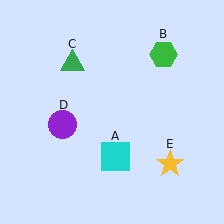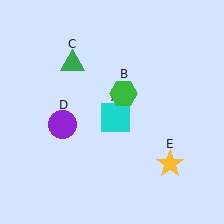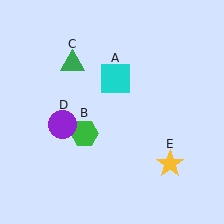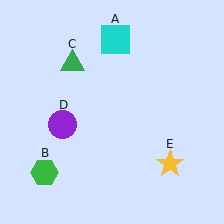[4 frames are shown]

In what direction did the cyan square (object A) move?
The cyan square (object A) moved up.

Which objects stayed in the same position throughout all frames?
Green triangle (object C) and purple circle (object D) and yellow star (object E) remained stationary.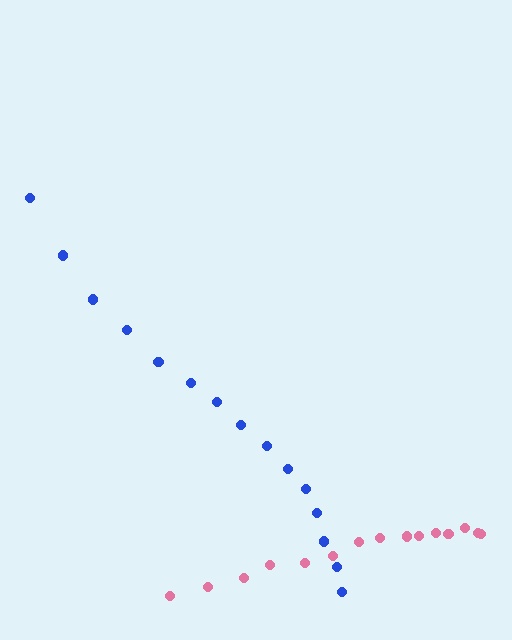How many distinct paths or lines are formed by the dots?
There are 2 distinct paths.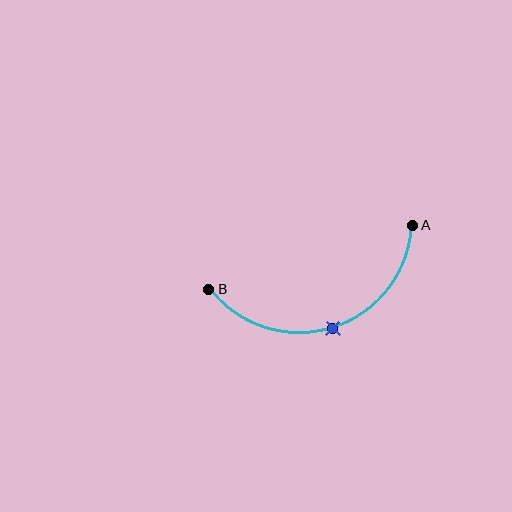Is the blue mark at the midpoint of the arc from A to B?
Yes. The blue mark lies on the arc at equal arc-length from both A and B — it is the arc midpoint.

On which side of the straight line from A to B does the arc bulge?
The arc bulges below the straight line connecting A and B.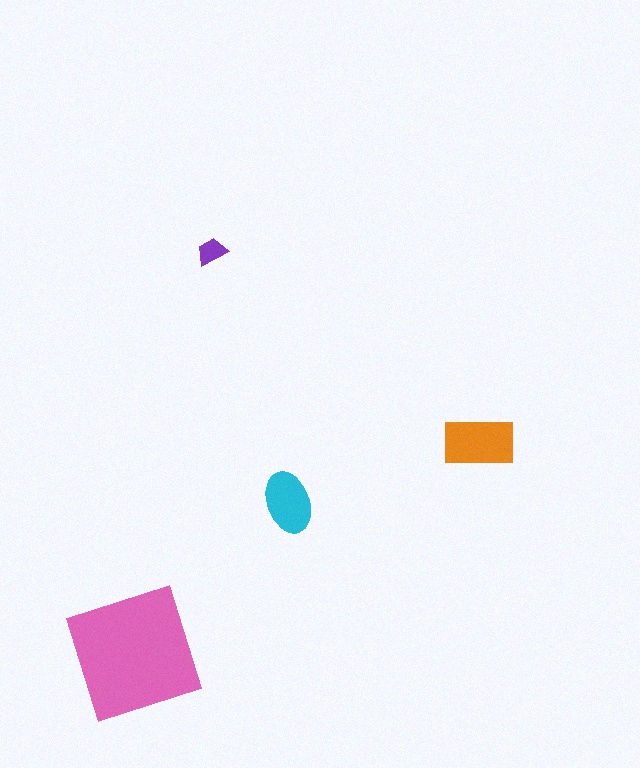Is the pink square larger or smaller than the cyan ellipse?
Larger.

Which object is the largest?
The pink square.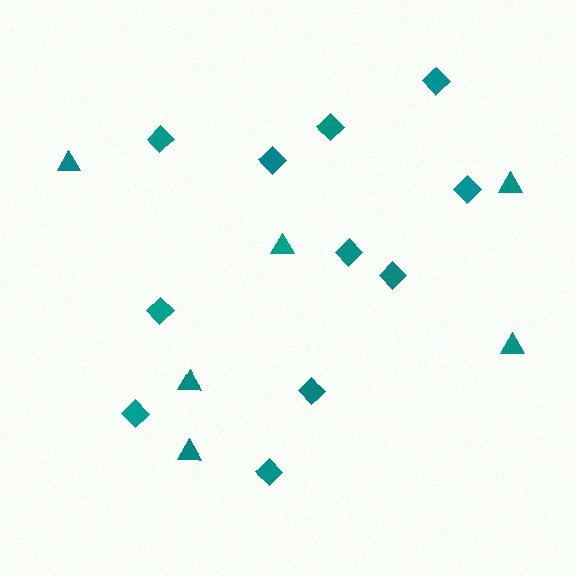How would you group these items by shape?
There are 2 groups: one group of triangles (6) and one group of diamonds (11).